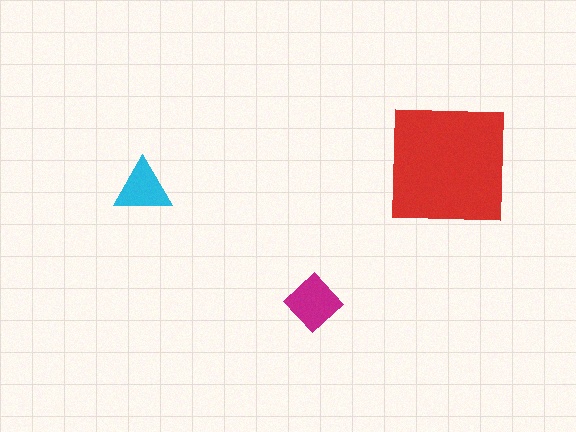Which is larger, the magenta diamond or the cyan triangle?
The magenta diamond.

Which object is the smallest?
The cyan triangle.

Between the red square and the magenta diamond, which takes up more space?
The red square.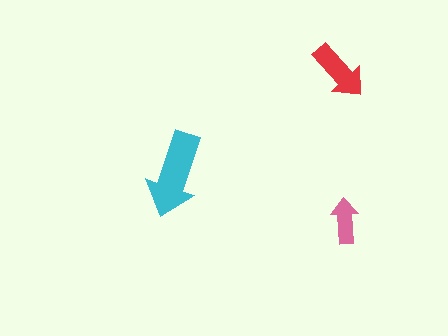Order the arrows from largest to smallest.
the cyan one, the red one, the pink one.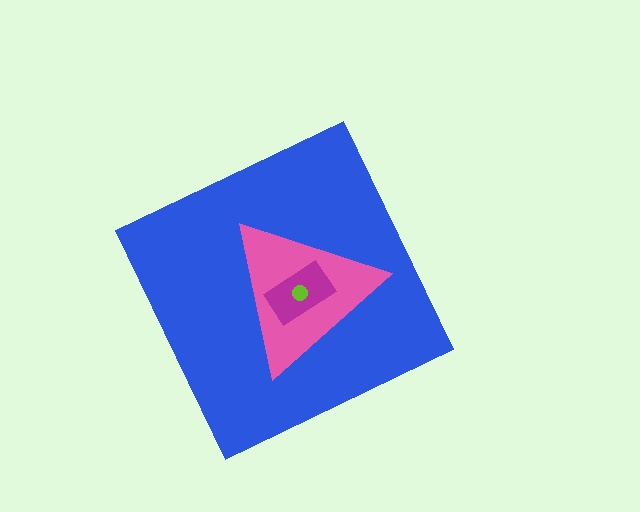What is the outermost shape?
The blue diamond.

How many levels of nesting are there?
4.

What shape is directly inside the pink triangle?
The magenta rectangle.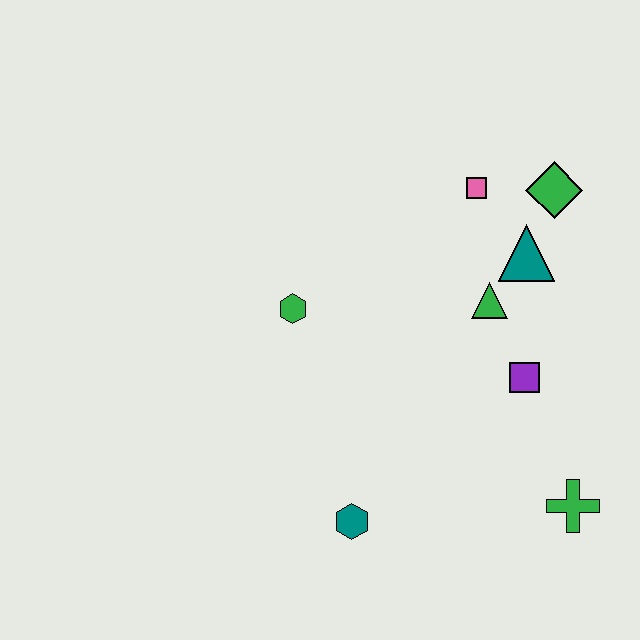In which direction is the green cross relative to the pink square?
The green cross is below the pink square.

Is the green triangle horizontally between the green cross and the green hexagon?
Yes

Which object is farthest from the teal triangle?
The teal hexagon is farthest from the teal triangle.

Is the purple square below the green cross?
No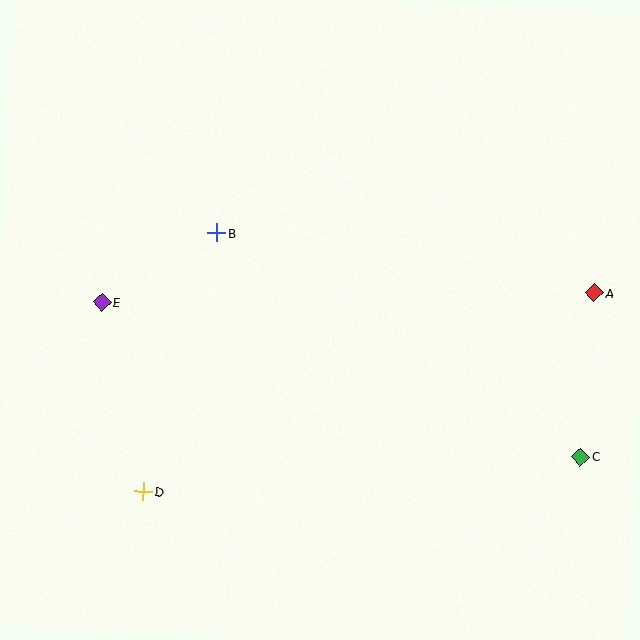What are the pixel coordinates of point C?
Point C is at (581, 457).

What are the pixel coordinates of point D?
Point D is at (143, 491).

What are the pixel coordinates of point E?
Point E is at (102, 303).